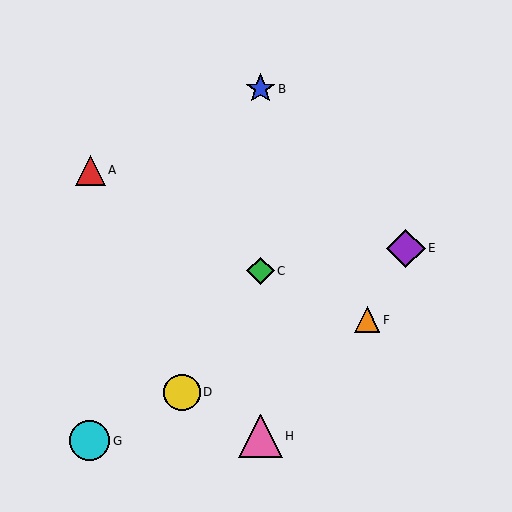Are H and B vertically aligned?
Yes, both are at x≈260.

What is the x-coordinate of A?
Object A is at x≈90.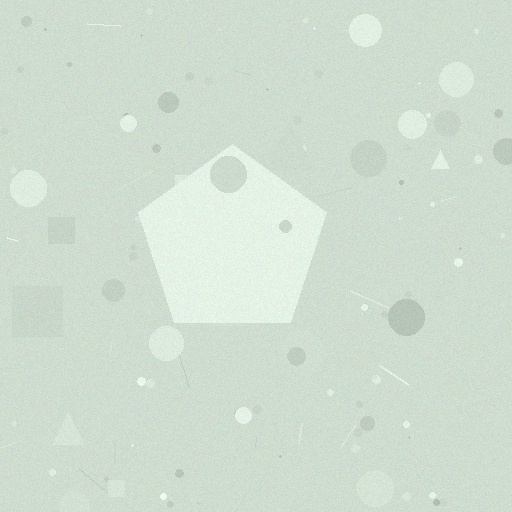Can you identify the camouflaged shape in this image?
The camouflaged shape is a pentagon.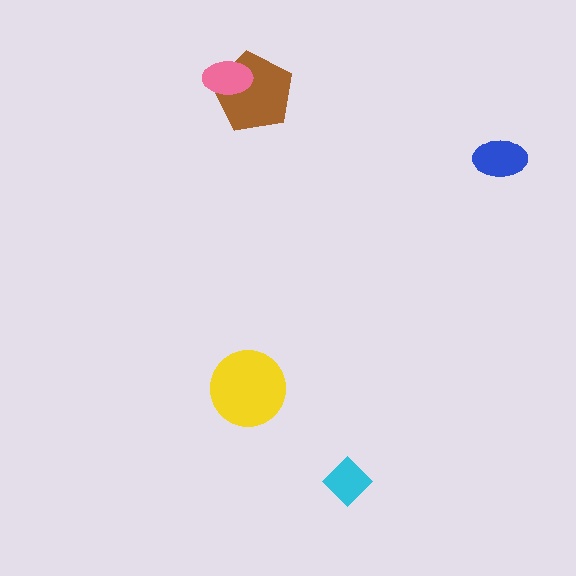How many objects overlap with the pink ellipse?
1 object overlaps with the pink ellipse.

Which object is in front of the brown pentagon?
The pink ellipse is in front of the brown pentagon.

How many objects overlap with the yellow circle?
0 objects overlap with the yellow circle.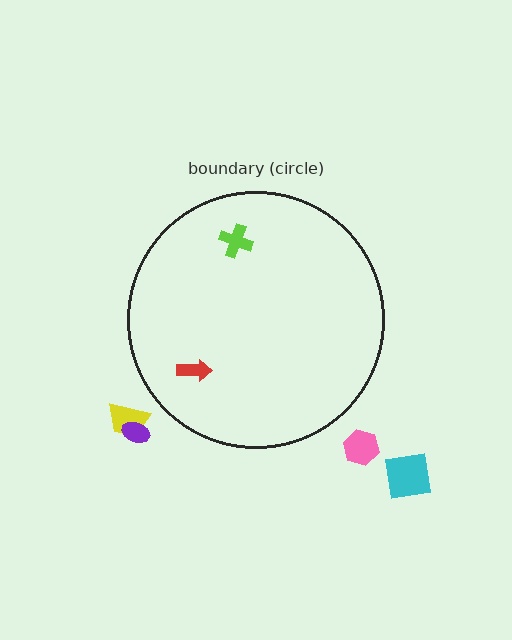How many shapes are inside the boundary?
2 inside, 4 outside.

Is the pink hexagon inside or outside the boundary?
Outside.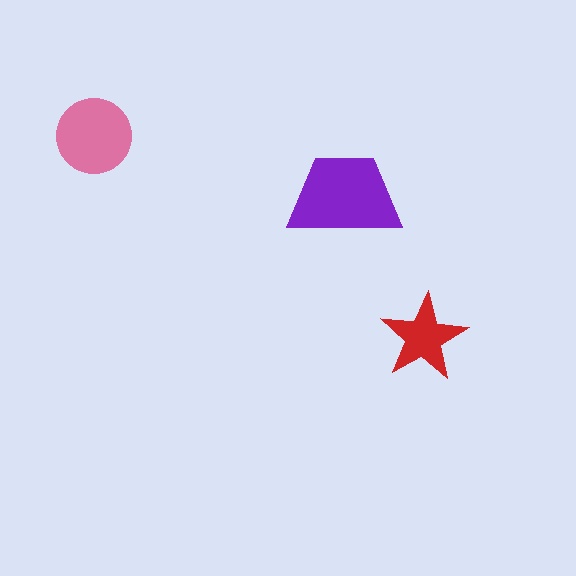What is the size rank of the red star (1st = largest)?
3rd.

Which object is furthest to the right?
The red star is rightmost.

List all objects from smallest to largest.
The red star, the pink circle, the purple trapezoid.